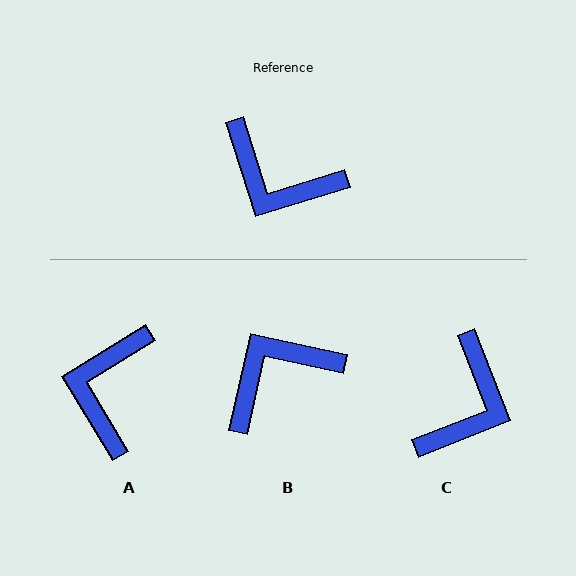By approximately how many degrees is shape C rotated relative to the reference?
Approximately 94 degrees counter-clockwise.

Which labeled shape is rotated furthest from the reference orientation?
B, about 120 degrees away.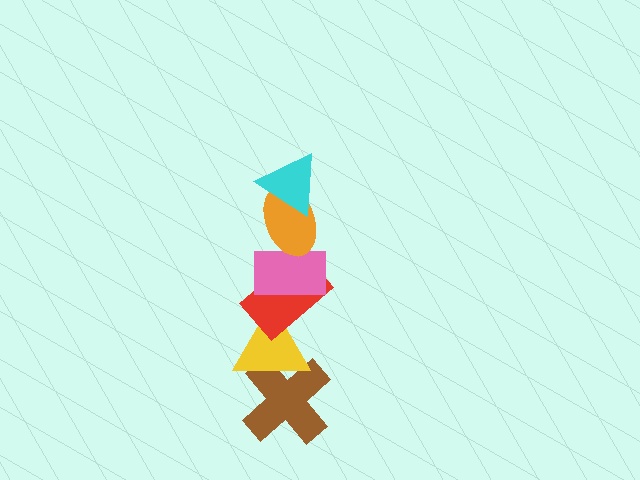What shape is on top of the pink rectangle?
The orange ellipse is on top of the pink rectangle.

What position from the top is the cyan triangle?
The cyan triangle is 1st from the top.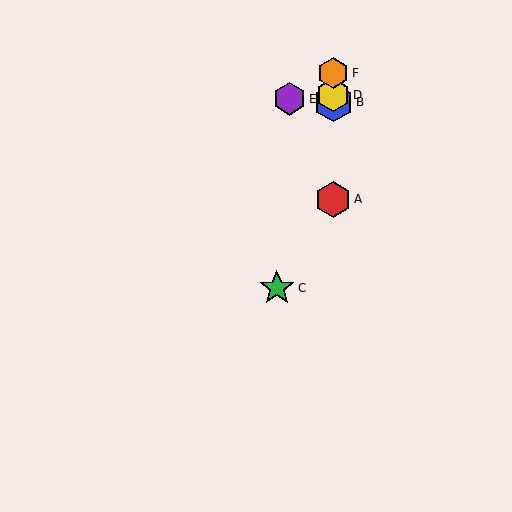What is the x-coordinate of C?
Object C is at x≈277.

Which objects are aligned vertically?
Objects A, B, D, F are aligned vertically.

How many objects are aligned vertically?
4 objects (A, B, D, F) are aligned vertically.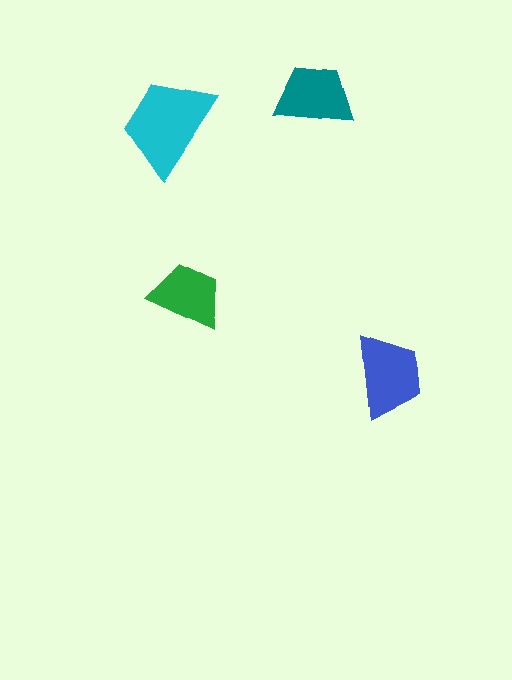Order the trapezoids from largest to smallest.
the cyan one, the blue one, the teal one, the green one.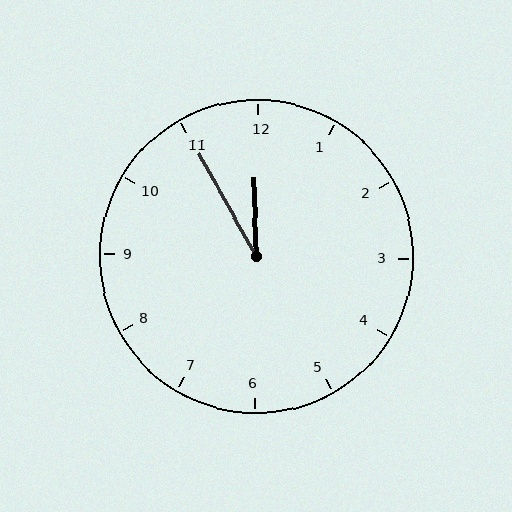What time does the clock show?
11:55.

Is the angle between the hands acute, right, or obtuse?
It is acute.